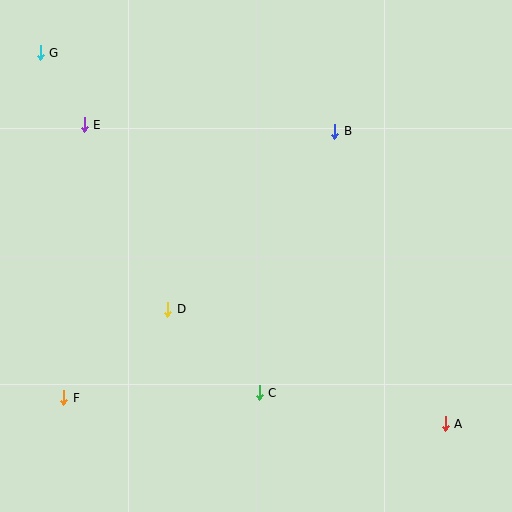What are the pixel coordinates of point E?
Point E is at (84, 125).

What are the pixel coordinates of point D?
Point D is at (168, 309).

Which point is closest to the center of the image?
Point D at (168, 309) is closest to the center.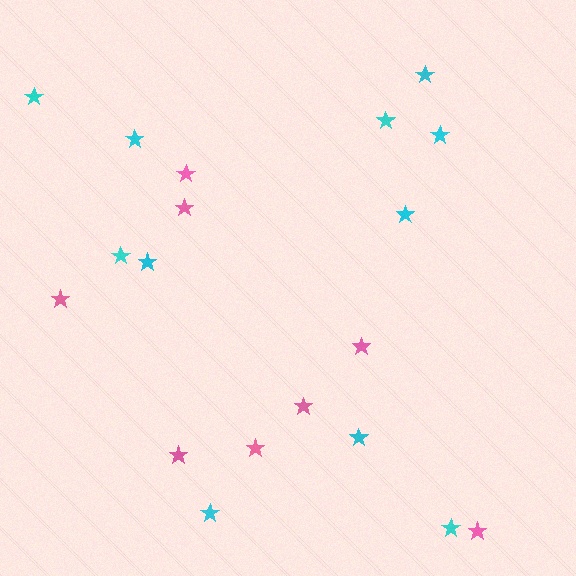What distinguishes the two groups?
There are 2 groups: one group of cyan stars (11) and one group of pink stars (8).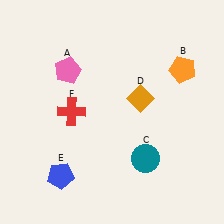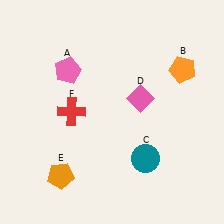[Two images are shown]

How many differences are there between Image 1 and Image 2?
There are 2 differences between the two images.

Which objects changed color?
D changed from orange to pink. E changed from blue to orange.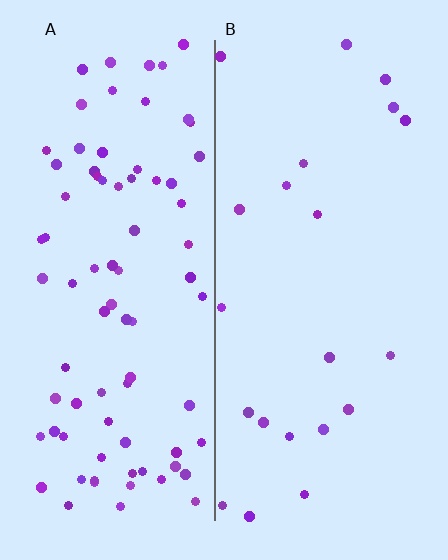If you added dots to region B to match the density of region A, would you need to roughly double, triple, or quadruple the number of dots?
Approximately quadruple.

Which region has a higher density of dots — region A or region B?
A (the left).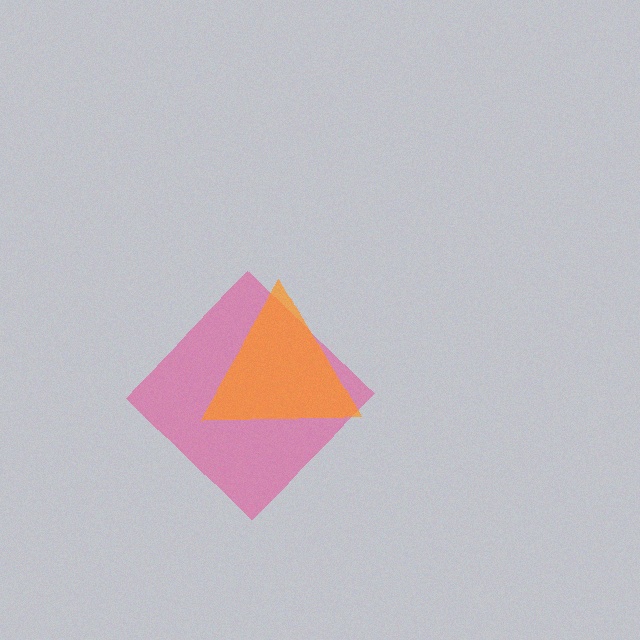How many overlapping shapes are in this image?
There are 2 overlapping shapes in the image.